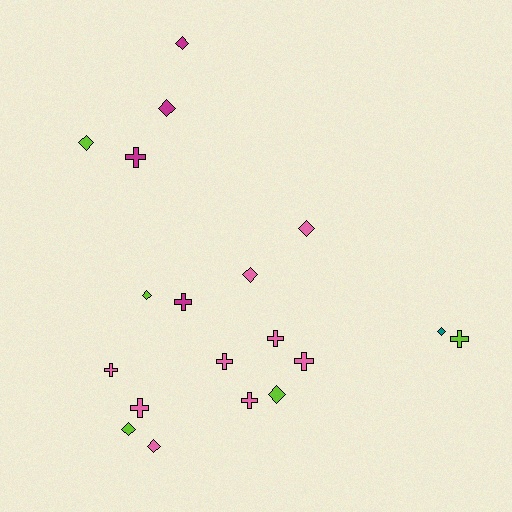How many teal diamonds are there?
There is 1 teal diamond.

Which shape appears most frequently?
Diamond, with 10 objects.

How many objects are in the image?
There are 19 objects.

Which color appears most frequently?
Pink, with 9 objects.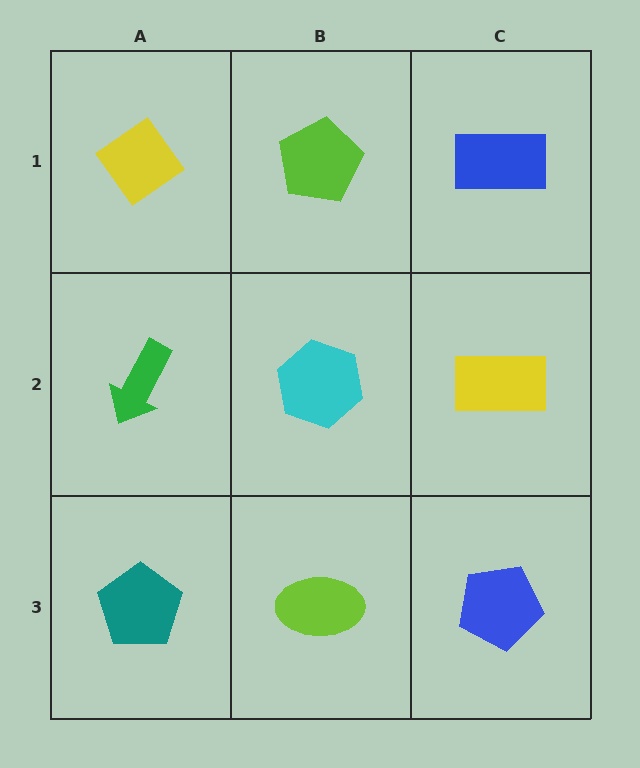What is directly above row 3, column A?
A green arrow.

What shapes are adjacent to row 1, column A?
A green arrow (row 2, column A), a lime pentagon (row 1, column B).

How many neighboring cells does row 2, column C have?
3.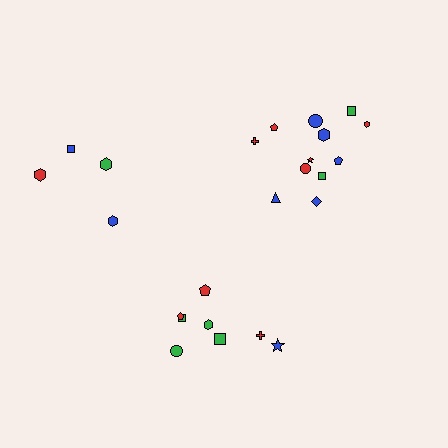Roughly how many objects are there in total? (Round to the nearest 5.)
Roughly 25 objects in total.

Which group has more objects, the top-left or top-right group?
The top-right group.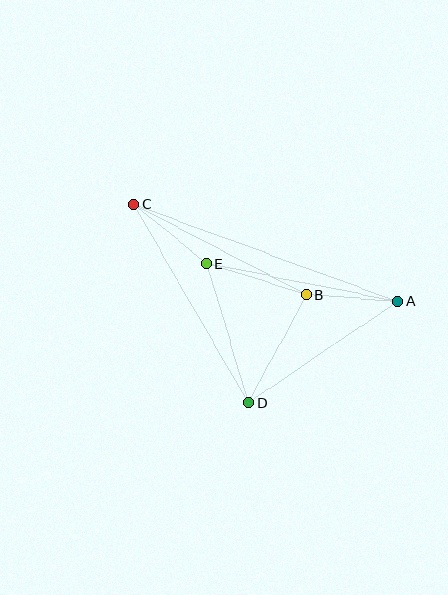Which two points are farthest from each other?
Points A and C are farthest from each other.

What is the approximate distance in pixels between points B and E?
The distance between B and E is approximately 104 pixels.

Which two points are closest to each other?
Points A and B are closest to each other.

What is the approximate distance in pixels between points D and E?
The distance between D and E is approximately 145 pixels.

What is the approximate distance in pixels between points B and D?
The distance between B and D is approximately 123 pixels.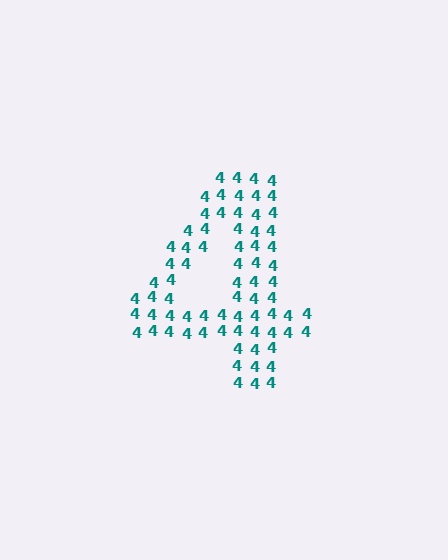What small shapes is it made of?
It is made of small digit 4's.